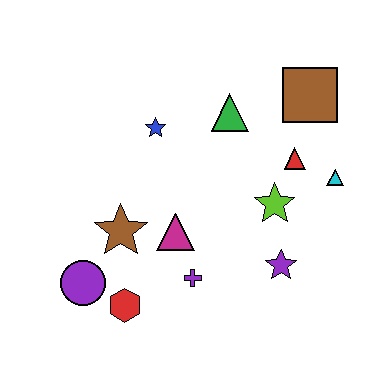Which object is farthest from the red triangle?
The purple circle is farthest from the red triangle.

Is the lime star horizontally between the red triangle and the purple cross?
Yes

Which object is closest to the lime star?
The red triangle is closest to the lime star.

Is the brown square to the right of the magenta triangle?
Yes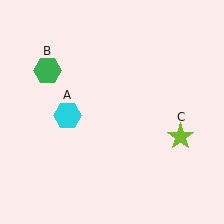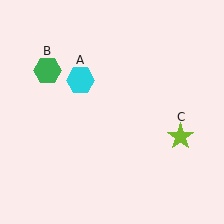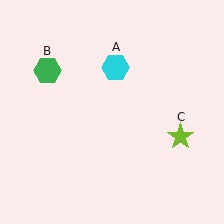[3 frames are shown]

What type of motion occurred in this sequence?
The cyan hexagon (object A) rotated clockwise around the center of the scene.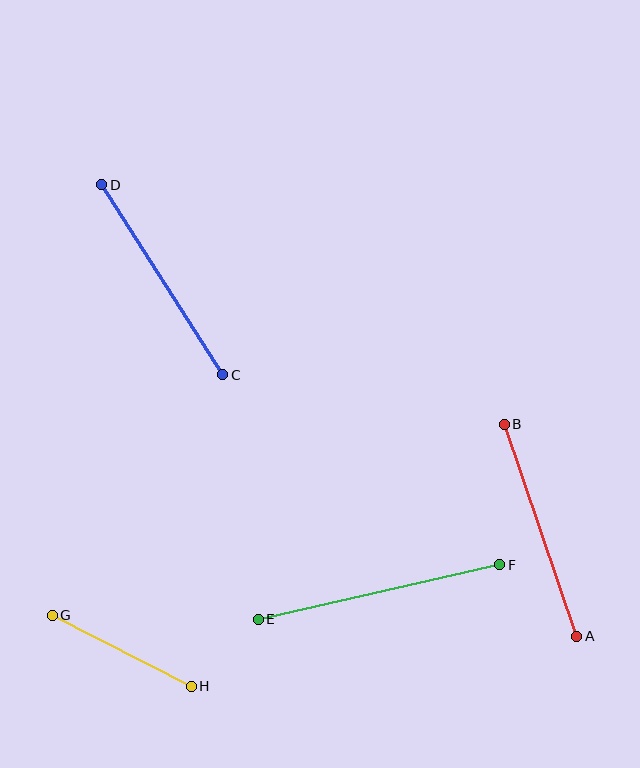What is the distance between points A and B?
The distance is approximately 224 pixels.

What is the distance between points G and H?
The distance is approximately 156 pixels.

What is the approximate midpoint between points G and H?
The midpoint is at approximately (122, 651) pixels.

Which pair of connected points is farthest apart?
Points E and F are farthest apart.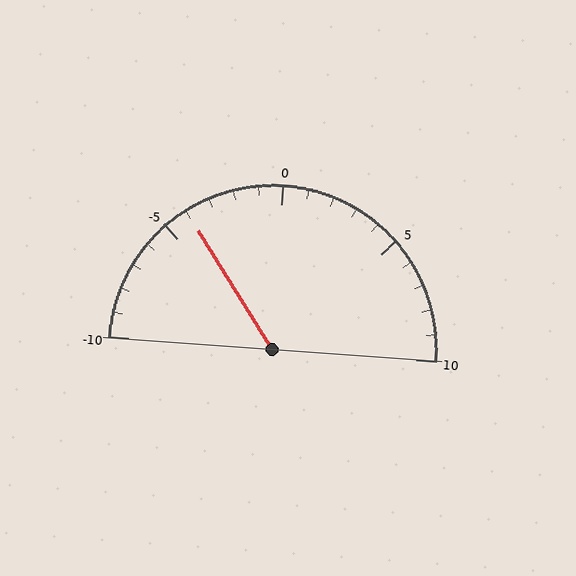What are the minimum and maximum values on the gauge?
The gauge ranges from -10 to 10.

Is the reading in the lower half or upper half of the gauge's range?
The reading is in the lower half of the range (-10 to 10).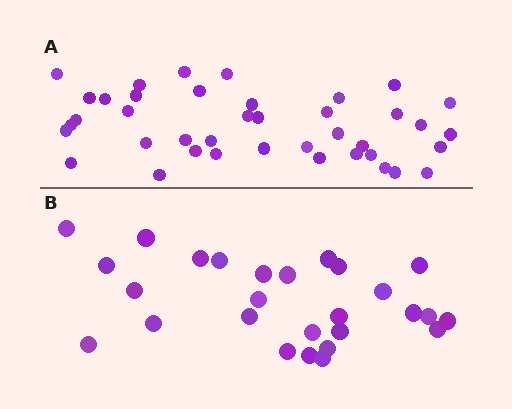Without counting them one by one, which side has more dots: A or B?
Region A (the top region) has more dots.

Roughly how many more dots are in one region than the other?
Region A has approximately 15 more dots than region B.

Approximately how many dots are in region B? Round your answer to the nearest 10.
About 30 dots. (The exact count is 27, which rounds to 30.)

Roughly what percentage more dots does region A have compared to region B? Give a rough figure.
About 50% more.